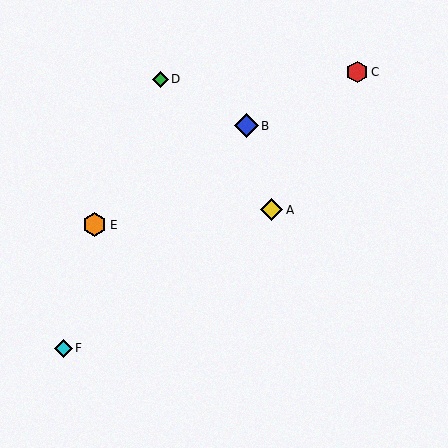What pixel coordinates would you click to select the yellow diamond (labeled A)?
Click at (272, 210) to select the yellow diamond A.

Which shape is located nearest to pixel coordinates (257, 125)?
The blue diamond (labeled B) at (246, 126) is nearest to that location.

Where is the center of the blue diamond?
The center of the blue diamond is at (246, 126).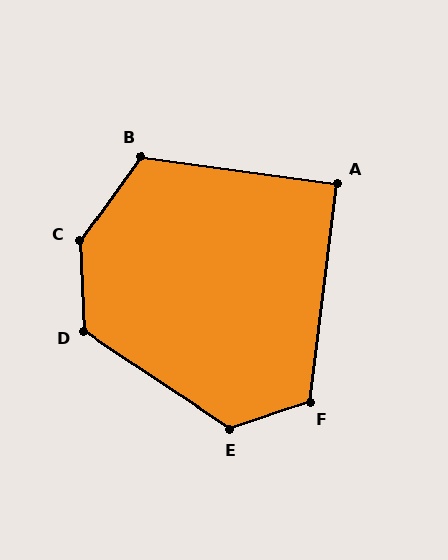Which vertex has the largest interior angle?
C, at approximately 142 degrees.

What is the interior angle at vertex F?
Approximately 116 degrees (obtuse).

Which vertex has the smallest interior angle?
A, at approximately 91 degrees.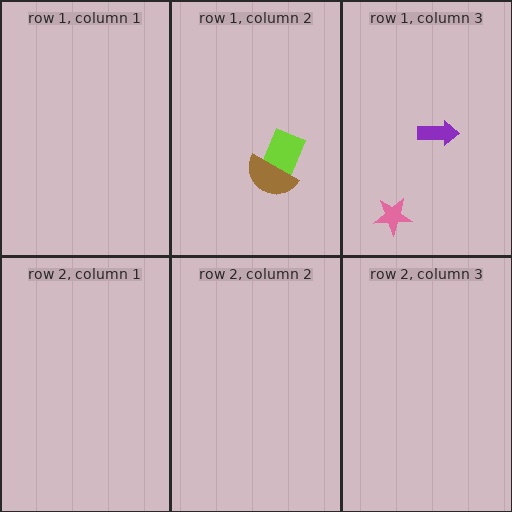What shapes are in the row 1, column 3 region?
The purple arrow, the pink star.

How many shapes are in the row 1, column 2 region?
2.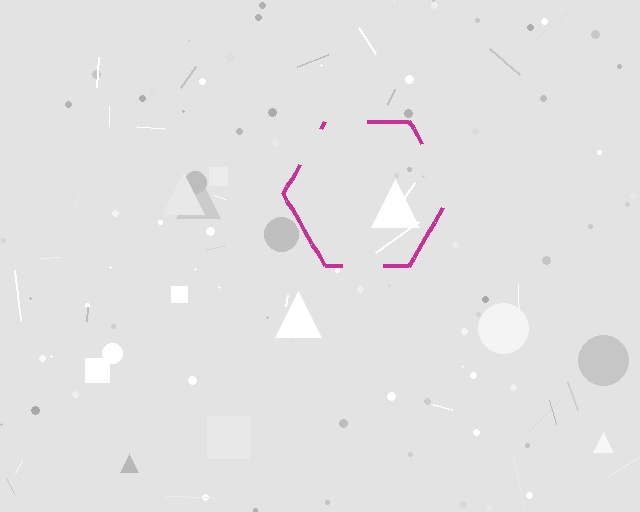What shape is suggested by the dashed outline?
The dashed outline suggests a hexagon.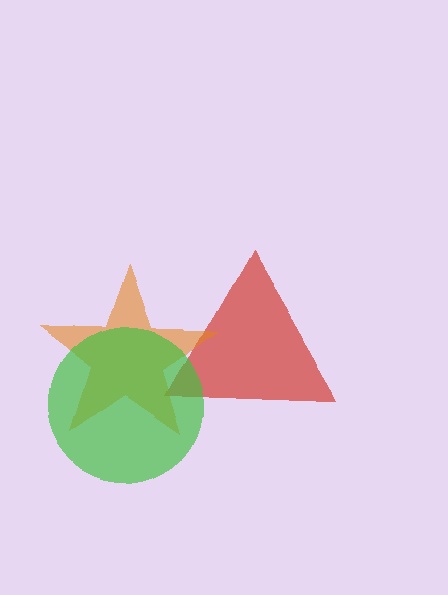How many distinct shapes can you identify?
There are 3 distinct shapes: a red triangle, an orange star, a green circle.